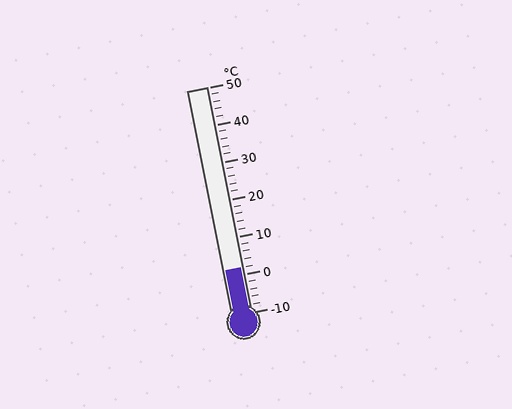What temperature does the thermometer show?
The thermometer shows approximately 2°C.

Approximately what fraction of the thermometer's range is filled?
The thermometer is filled to approximately 20% of its range.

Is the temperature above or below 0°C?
The temperature is above 0°C.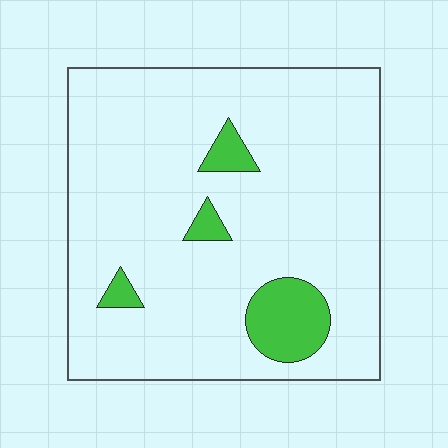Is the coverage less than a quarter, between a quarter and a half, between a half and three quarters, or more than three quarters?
Less than a quarter.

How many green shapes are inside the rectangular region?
4.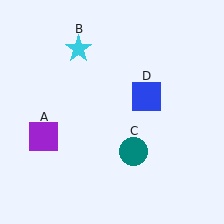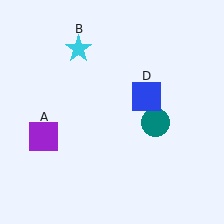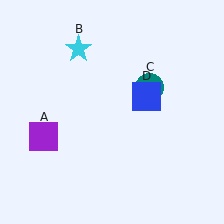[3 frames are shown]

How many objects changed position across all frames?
1 object changed position: teal circle (object C).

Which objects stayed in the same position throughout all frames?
Purple square (object A) and cyan star (object B) and blue square (object D) remained stationary.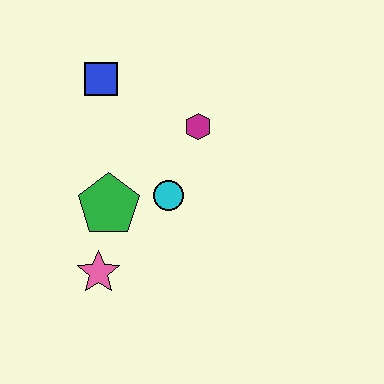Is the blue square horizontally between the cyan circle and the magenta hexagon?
No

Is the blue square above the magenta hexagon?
Yes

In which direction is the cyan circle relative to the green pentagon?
The cyan circle is to the right of the green pentagon.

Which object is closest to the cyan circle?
The green pentagon is closest to the cyan circle.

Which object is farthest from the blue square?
The pink star is farthest from the blue square.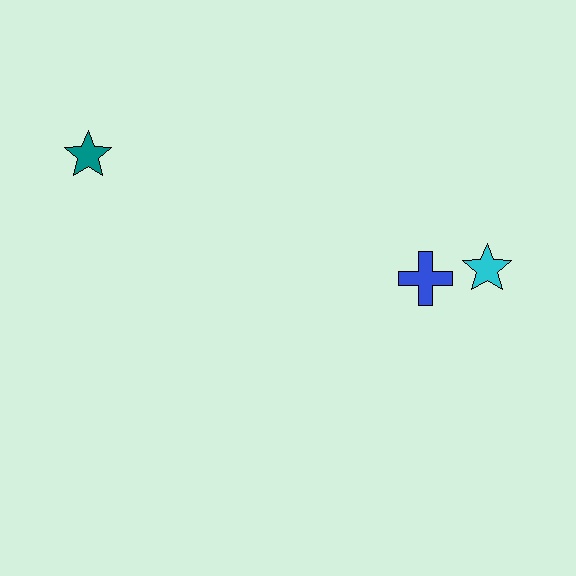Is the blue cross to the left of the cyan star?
Yes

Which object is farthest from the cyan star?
The teal star is farthest from the cyan star.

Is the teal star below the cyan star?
No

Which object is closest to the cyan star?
The blue cross is closest to the cyan star.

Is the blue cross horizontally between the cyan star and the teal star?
Yes